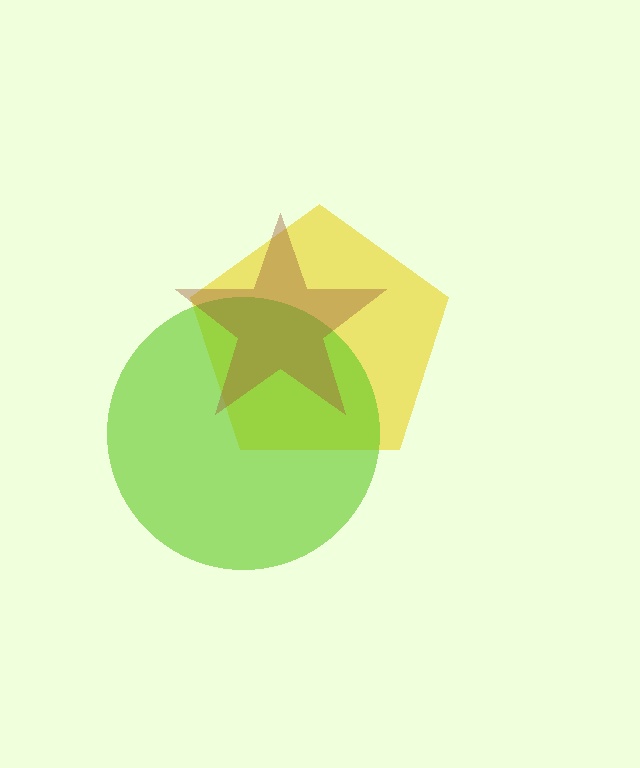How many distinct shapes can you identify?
There are 3 distinct shapes: a yellow pentagon, a lime circle, a brown star.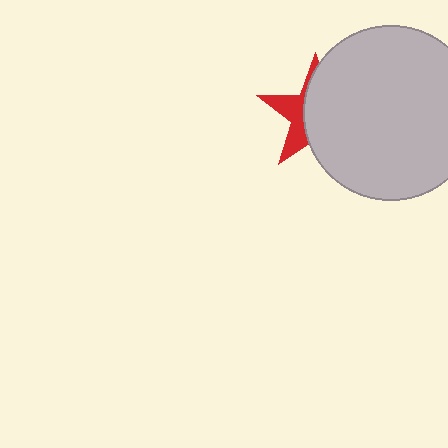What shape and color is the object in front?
The object in front is a light gray circle.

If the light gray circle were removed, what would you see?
You would see the complete red star.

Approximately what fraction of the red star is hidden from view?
Roughly 64% of the red star is hidden behind the light gray circle.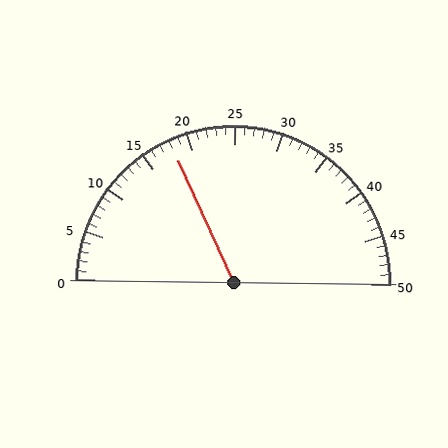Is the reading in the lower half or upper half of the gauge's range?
The reading is in the lower half of the range (0 to 50).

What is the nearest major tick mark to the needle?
The nearest major tick mark is 20.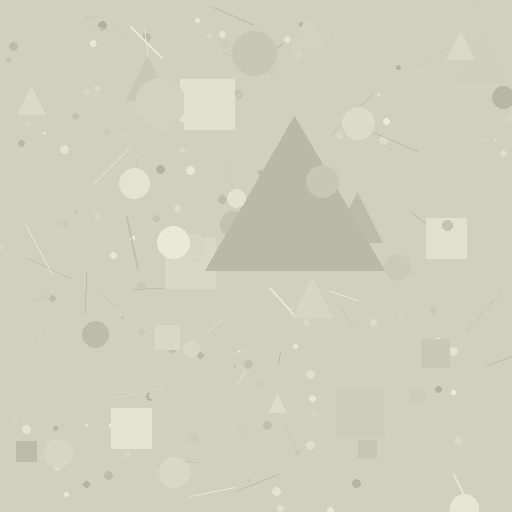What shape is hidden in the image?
A triangle is hidden in the image.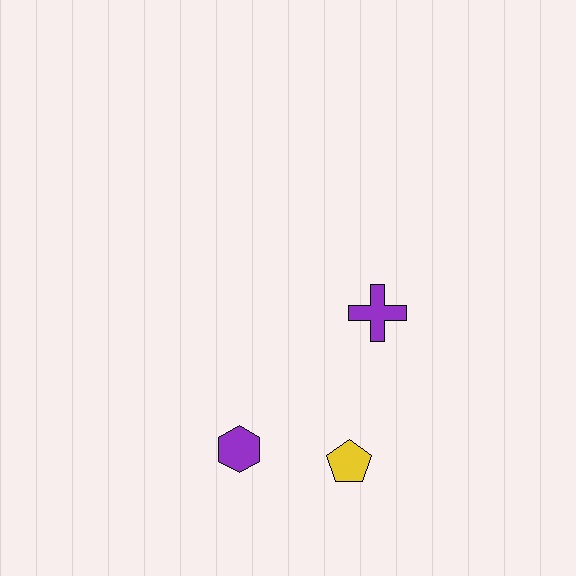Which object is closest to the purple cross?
The yellow pentagon is closest to the purple cross.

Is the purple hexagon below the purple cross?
Yes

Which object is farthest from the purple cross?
The purple hexagon is farthest from the purple cross.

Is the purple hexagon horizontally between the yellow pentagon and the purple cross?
No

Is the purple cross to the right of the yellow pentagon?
Yes